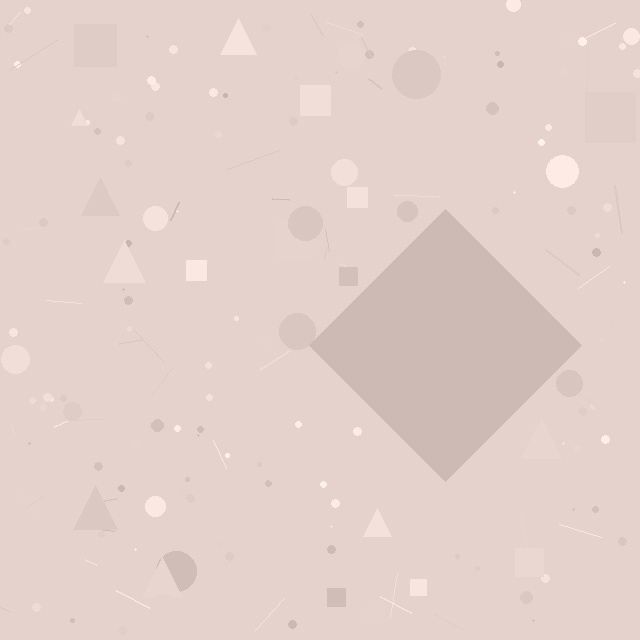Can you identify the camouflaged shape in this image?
The camouflaged shape is a diamond.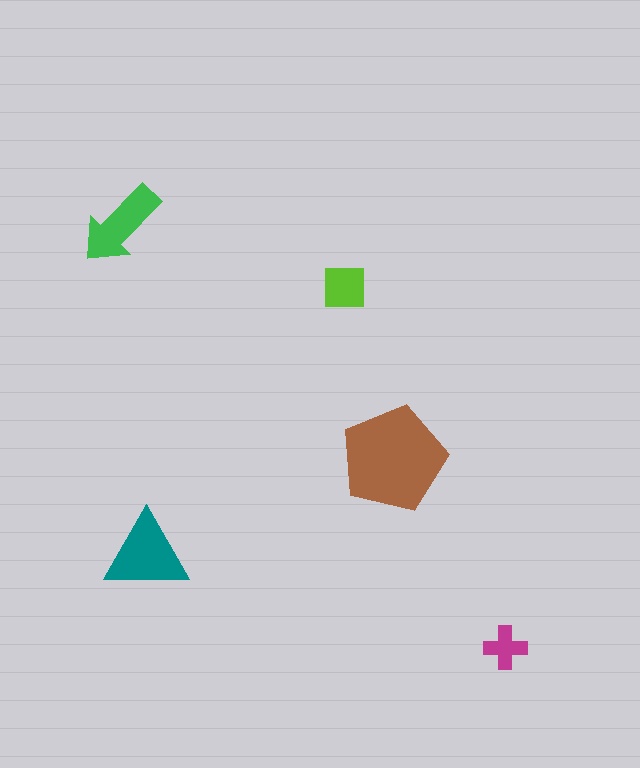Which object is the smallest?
The magenta cross.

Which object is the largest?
The brown pentagon.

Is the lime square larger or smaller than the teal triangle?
Smaller.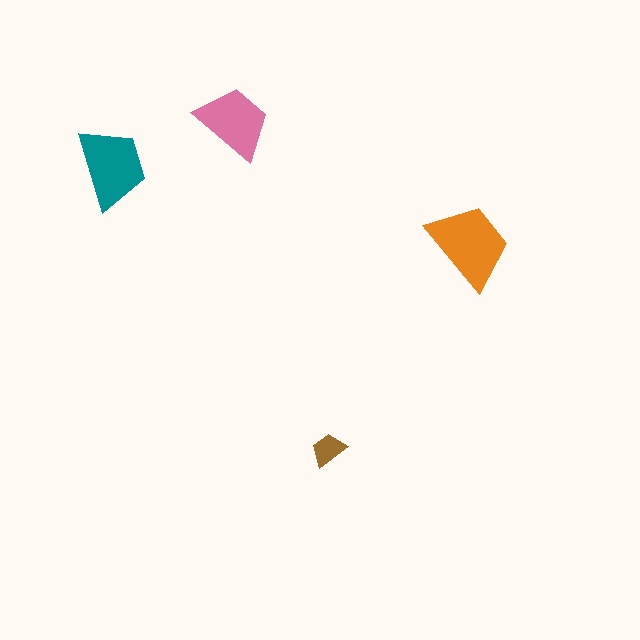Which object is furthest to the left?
The teal trapezoid is leftmost.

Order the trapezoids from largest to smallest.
the orange one, the teal one, the pink one, the brown one.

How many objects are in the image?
There are 4 objects in the image.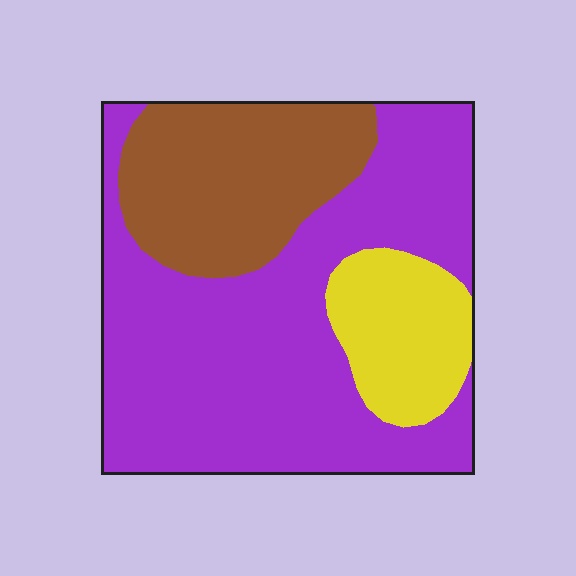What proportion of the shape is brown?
Brown covers roughly 25% of the shape.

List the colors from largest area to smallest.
From largest to smallest: purple, brown, yellow.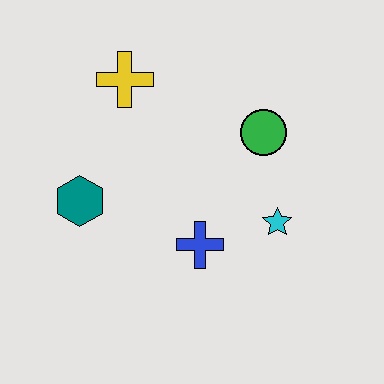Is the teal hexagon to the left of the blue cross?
Yes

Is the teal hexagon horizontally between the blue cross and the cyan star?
No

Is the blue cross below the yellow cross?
Yes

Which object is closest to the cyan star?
The blue cross is closest to the cyan star.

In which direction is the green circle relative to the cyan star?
The green circle is above the cyan star.